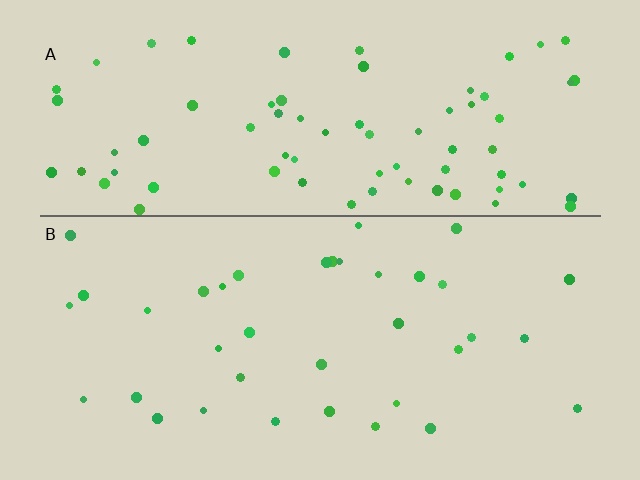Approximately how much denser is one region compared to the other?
Approximately 2.1× — region A over region B.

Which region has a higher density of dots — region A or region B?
A (the top).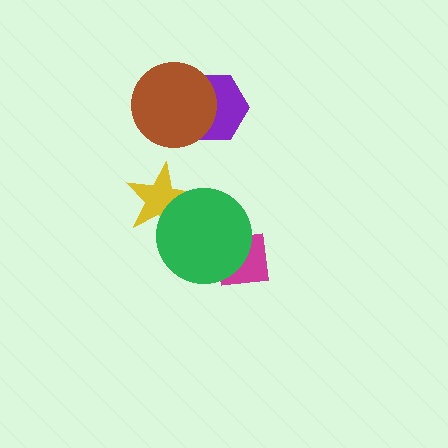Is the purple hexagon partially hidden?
Yes, it is partially covered by another shape.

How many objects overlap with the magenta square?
1 object overlaps with the magenta square.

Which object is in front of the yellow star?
The green circle is in front of the yellow star.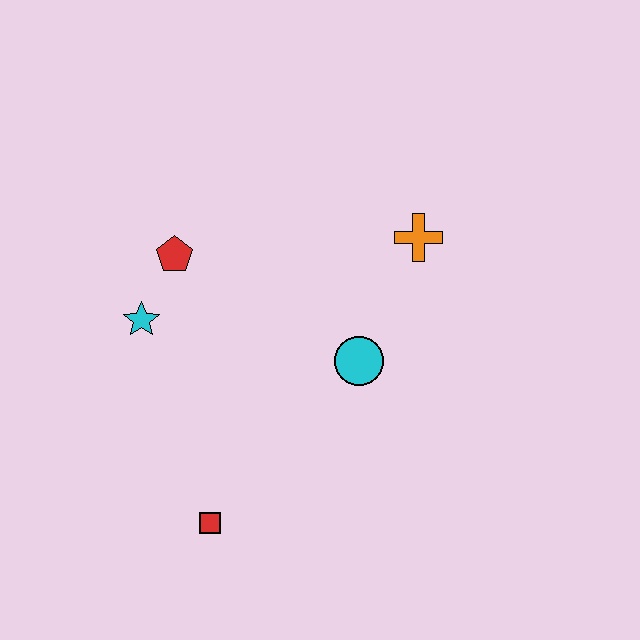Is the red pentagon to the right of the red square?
No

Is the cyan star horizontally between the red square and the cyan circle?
No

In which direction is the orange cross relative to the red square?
The orange cross is above the red square.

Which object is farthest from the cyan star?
The orange cross is farthest from the cyan star.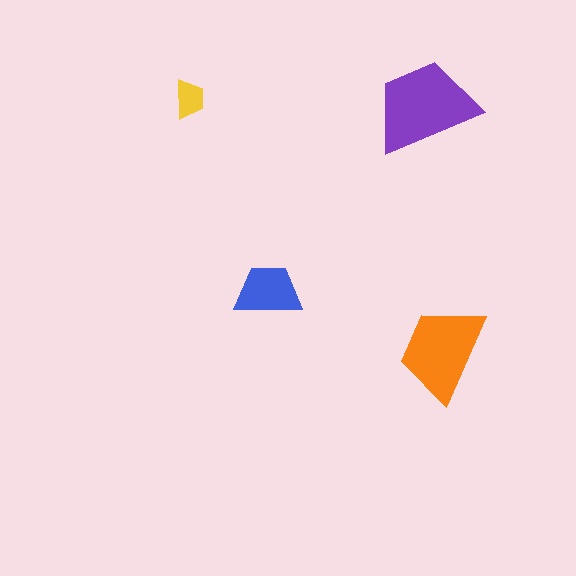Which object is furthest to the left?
The yellow trapezoid is leftmost.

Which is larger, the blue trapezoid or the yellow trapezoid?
The blue one.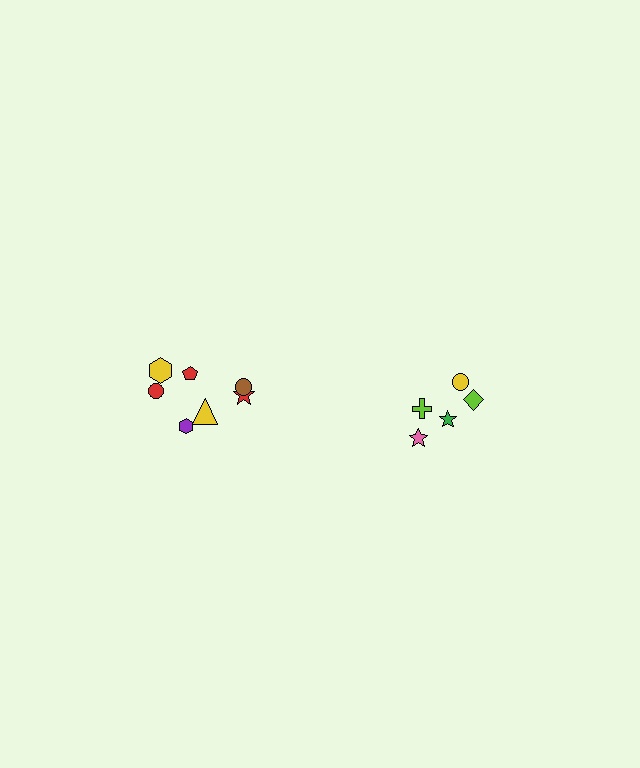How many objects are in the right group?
There are 5 objects.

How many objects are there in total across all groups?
There are 12 objects.